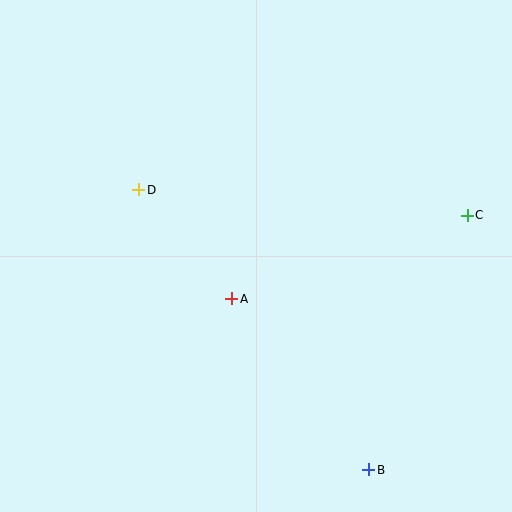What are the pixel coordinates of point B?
Point B is at (369, 470).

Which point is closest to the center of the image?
Point A at (232, 299) is closest to the center.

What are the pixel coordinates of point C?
Point C is at (467, 215).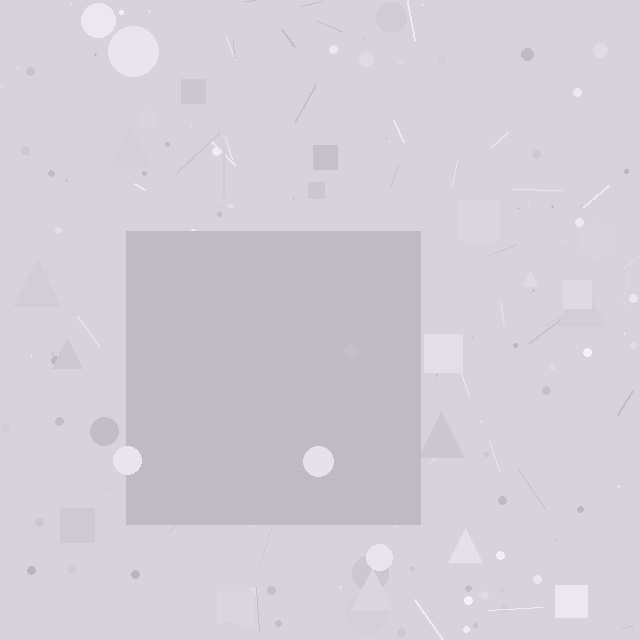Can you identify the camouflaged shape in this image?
The camouflaged shape is a square.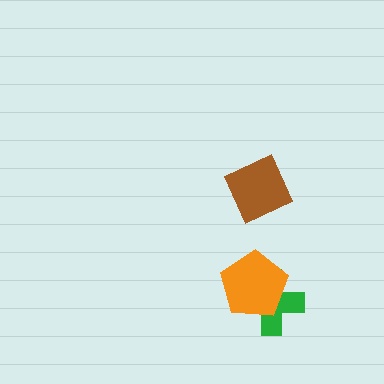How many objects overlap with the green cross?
1 object overlaps with the green cross.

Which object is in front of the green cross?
The orange pentagon is in front of the green cross.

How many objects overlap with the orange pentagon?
1 object overlaps with the orange pentagon.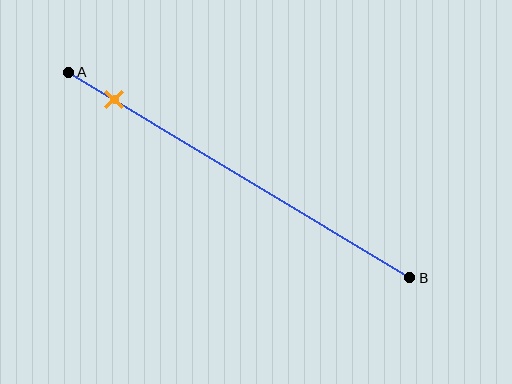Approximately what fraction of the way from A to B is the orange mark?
The orange mark is approximately 15% of the way from A to B.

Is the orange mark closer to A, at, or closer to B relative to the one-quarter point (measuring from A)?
The orange mark is closer to point A than the one-quarter point of segment AB.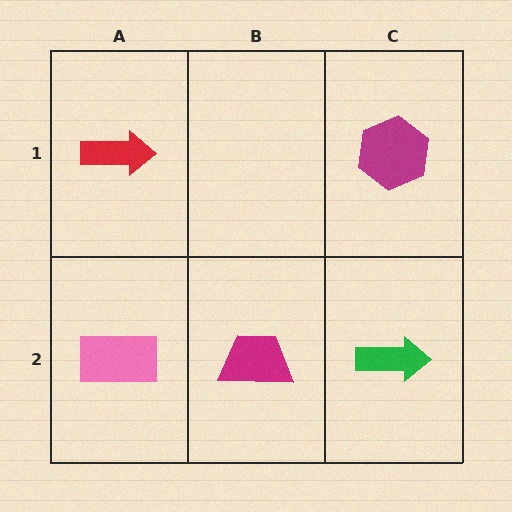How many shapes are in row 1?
2 shapes.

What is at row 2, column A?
A pink rectangle.